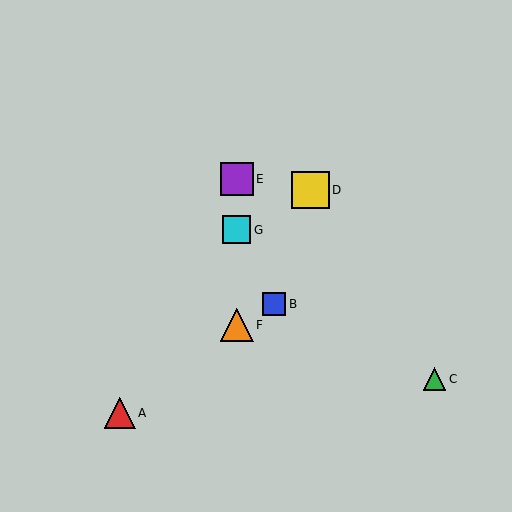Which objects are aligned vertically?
Objects E, F, G are aligned vertically.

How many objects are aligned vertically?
3 objects (E, F, G) are aligned vertically.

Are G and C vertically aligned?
No, G is at x≈237 and C is at x≈434.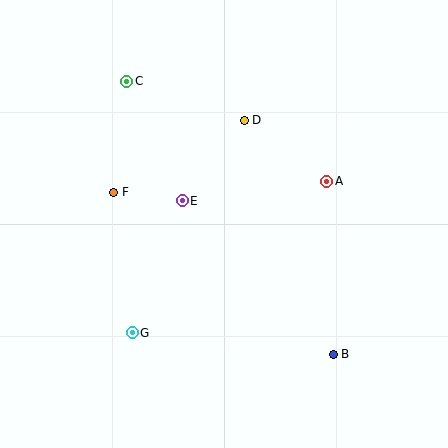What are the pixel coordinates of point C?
Point C is at (127, 81).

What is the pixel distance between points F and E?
The distance between F and E is 69 pixels.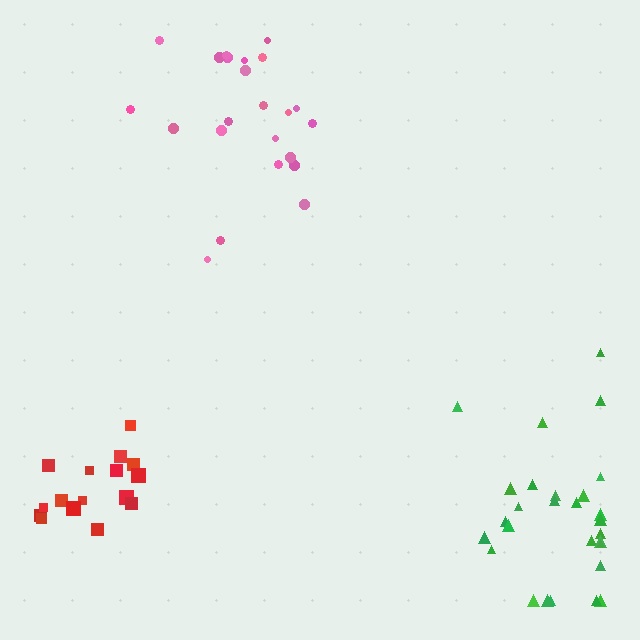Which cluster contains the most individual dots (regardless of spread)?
Green (28).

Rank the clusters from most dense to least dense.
red, pink, green.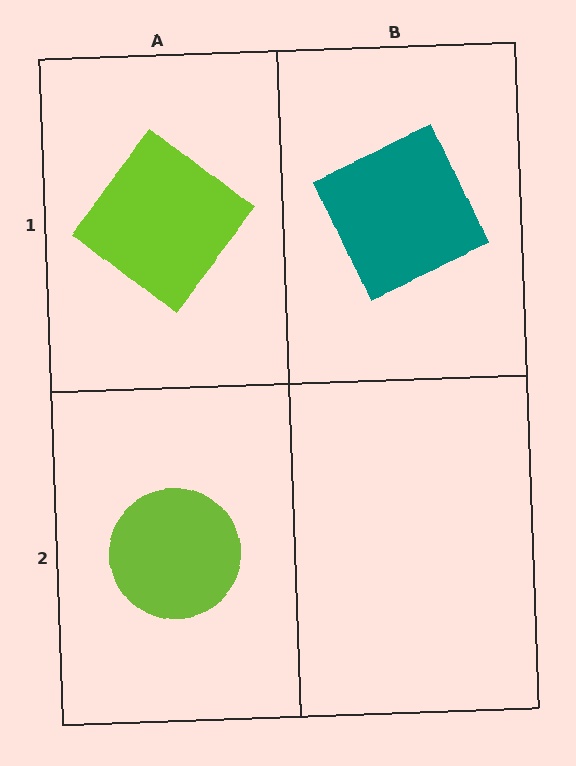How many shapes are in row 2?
1 shape.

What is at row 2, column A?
A lime circle.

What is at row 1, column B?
A teal square.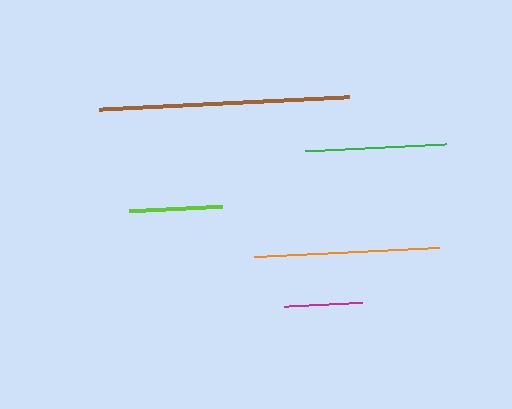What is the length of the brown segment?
The brown segment is approximately 250 pixels long.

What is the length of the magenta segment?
The magenta segment is approximately 78 pixels long.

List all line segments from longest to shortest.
From longest to shortest: brown, orange, green, lime, magenta.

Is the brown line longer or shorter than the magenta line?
The brown line is longer than the magenta line.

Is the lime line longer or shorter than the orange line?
The orange line is longer than the lime line.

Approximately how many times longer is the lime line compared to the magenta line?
The lime line is approximately 1.2 times the length of the magenta line.